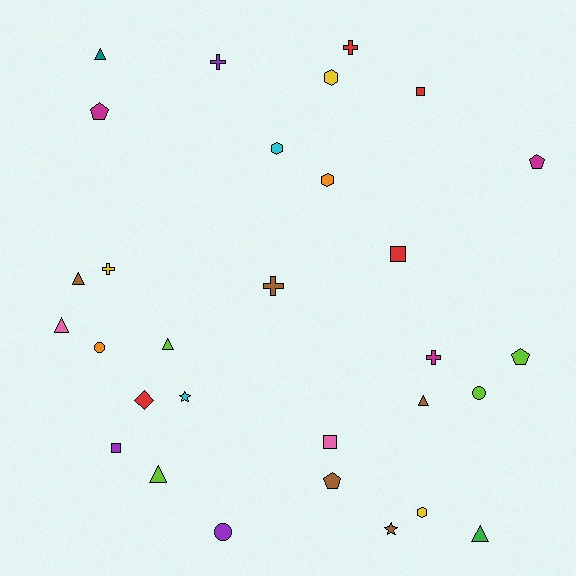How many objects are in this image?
There are 30 objects.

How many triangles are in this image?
There are 7 triangles.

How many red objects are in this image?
There are 4 red objects.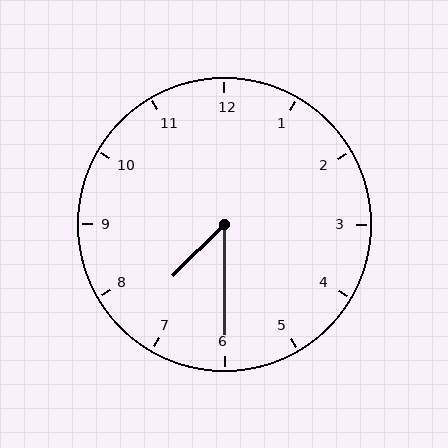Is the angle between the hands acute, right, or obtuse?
It is acute.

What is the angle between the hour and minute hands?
Approximately 45 degrees.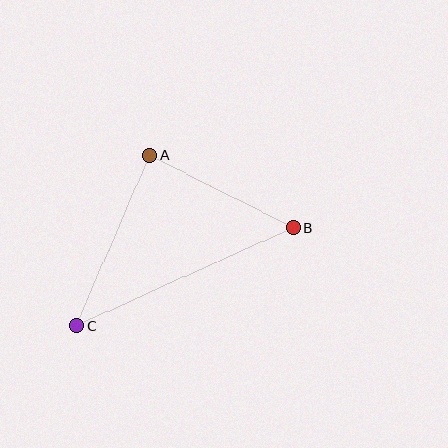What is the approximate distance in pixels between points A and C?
The distance between A and C is approximately 185 pixels.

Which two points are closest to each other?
Points A and B are closest to each other.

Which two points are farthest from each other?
Points B and C are farthest from each other.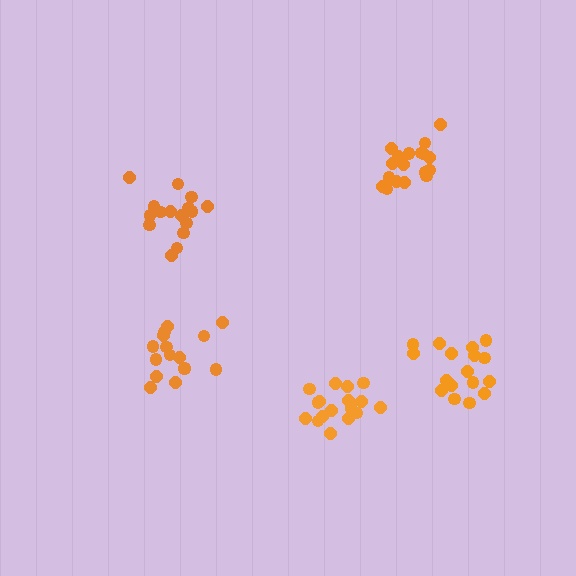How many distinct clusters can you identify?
There are 5 distinct clusters.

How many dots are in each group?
Group 1: 16 dots, Group 2: 18 dots, Group 3: 17 dots, Group 4: 18 dots, Group 5: 16 dots (85 total).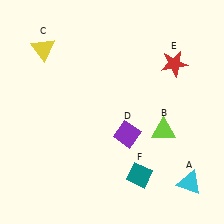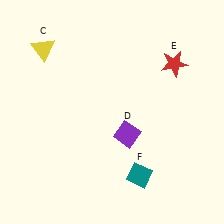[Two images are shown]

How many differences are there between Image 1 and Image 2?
There are 2 differences between the two images.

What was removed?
The lime triangle (B), the cyan triangle (A) were removed in Image 2.